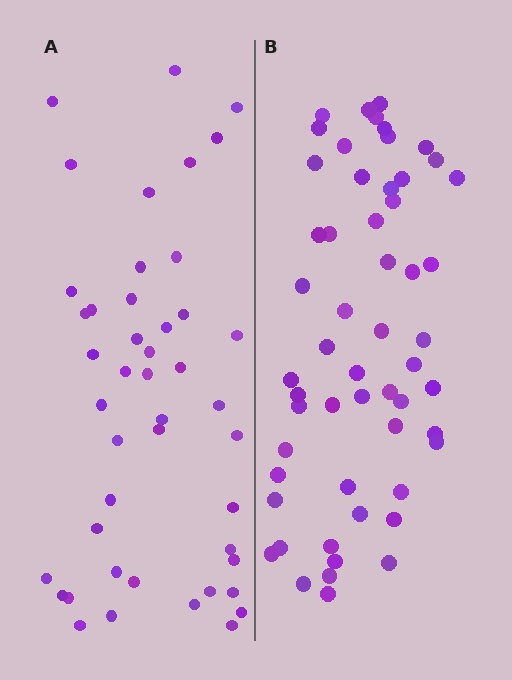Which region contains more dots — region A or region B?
Region B (the right region) has more dots.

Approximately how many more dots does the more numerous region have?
Region B has roughly 10 or so more dots than region A.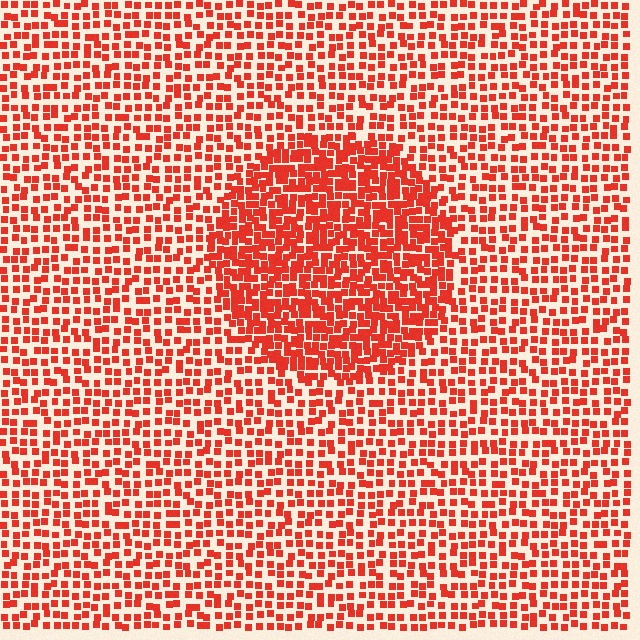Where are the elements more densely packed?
The elements are more densely packed inside the circle boundary.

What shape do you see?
I see a circle.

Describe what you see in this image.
The image contains small red elements arranged at two different densities. A circle-shaped region is visible where the elements are more densely packed than the surrounding area.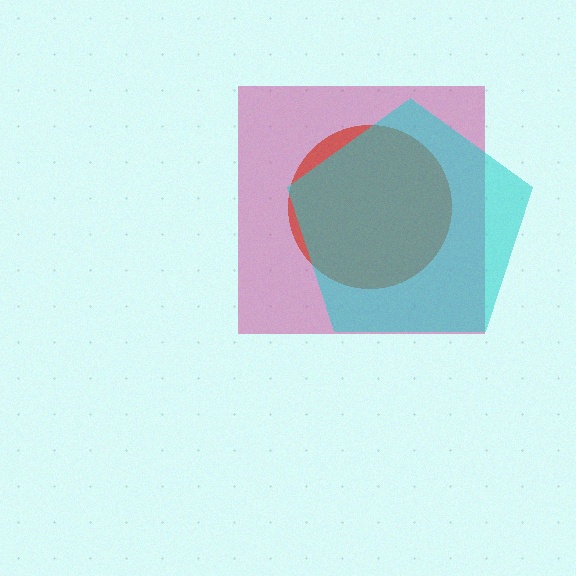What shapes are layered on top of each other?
The layered shapes are: a magenta square, a red circle, a cyan pentagon.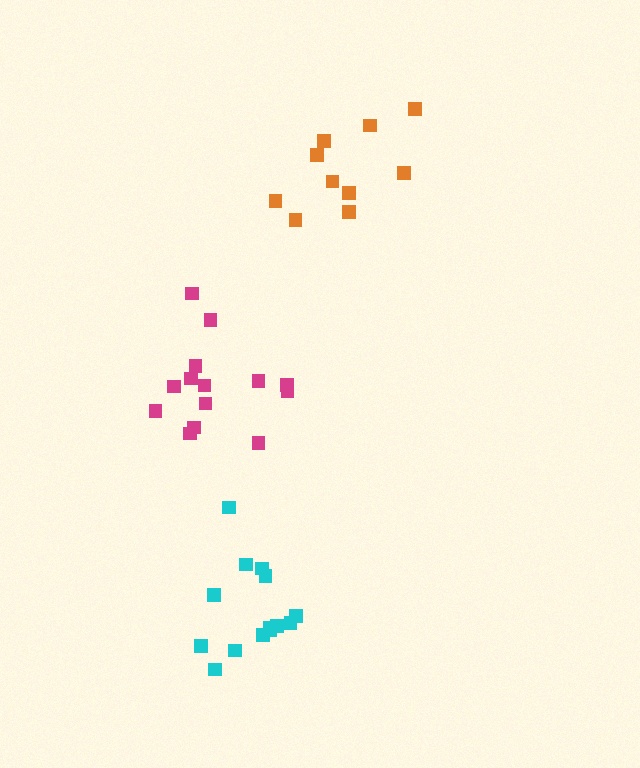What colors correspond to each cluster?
The clusters are colored: orange, cyan, magenta.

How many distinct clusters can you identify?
There are 3 distinct clusters.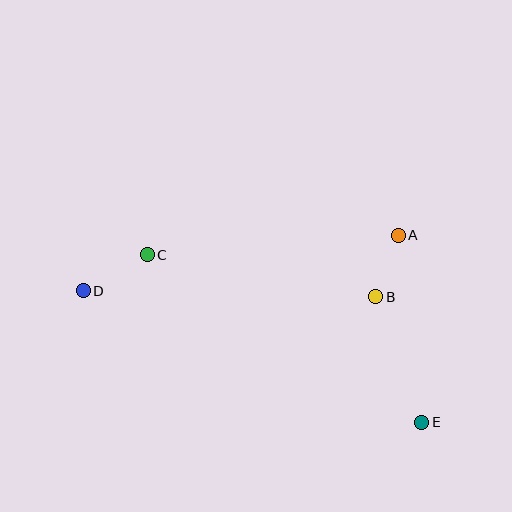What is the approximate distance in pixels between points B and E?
The distance between B and E is approximately 134 pixels.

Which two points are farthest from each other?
Points D and E are farthest from each other.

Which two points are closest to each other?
Points A and B are closest to each other.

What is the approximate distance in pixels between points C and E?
The distance between C and E is approximately 322 pixels.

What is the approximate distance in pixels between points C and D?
The distance between C and D is approximately 73 pixels.